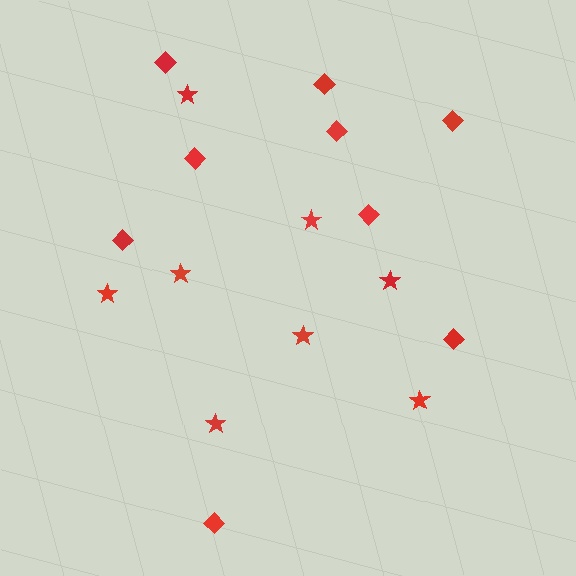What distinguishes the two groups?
There are 2 groups: one group of diamonds (9) and one group of stars (8).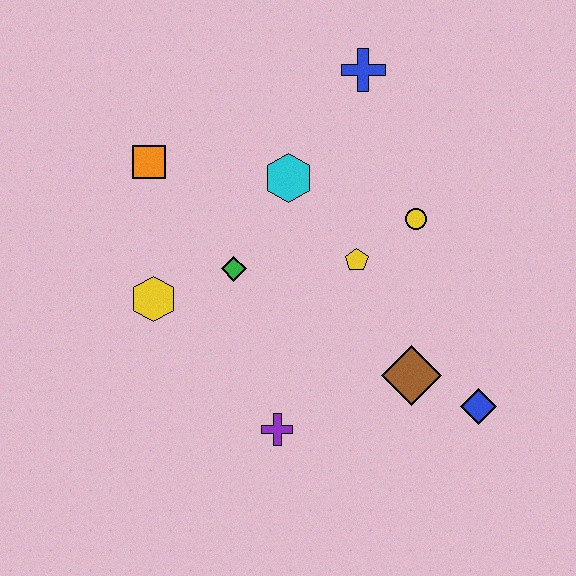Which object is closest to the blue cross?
The cyan hexagon is closest to the blue cross.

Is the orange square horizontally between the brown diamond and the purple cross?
No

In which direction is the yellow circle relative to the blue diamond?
The yellow circle is above the blue diamond.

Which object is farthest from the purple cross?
The blue cross is farthest from the purple cross.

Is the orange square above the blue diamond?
Yes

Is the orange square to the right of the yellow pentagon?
No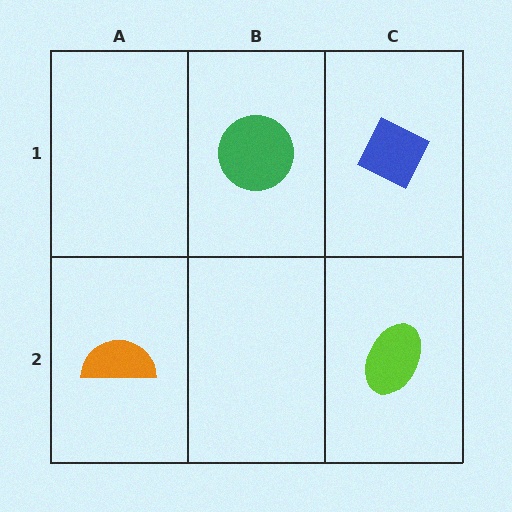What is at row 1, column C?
A blue diamond.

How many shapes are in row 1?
2 shapes.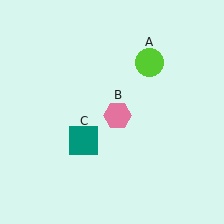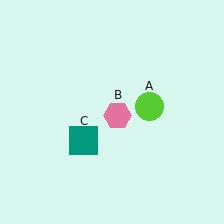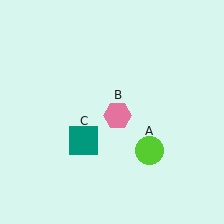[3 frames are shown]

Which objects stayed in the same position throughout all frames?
Pink hexagon (object B) and teal square (object C) remained stationary.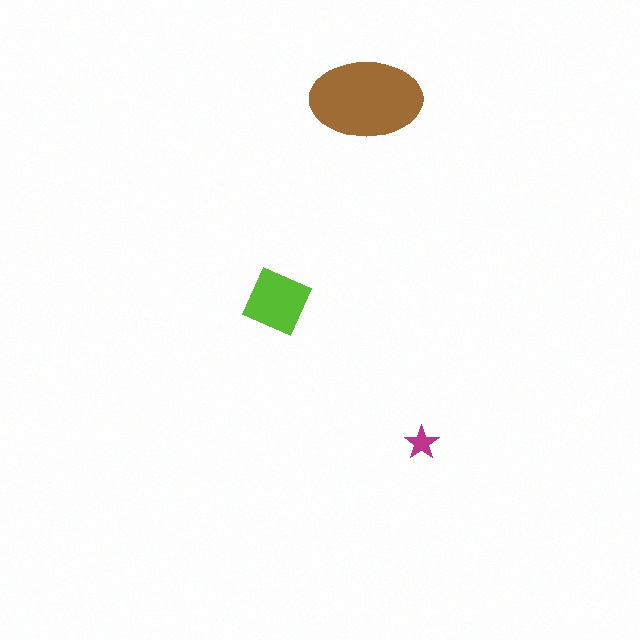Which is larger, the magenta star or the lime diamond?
The lime diamond.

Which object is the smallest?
The magenta star.